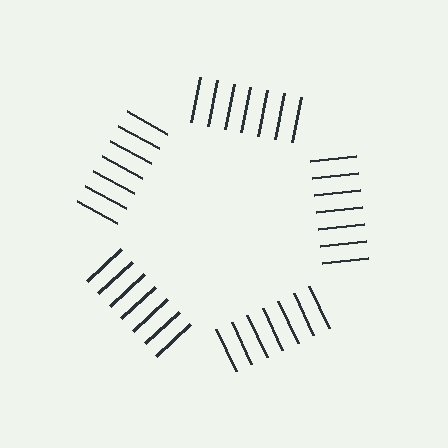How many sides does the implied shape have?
5 sides — the line-ends trace a pentagon.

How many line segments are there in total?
35 — 7 along each of the 5 edges.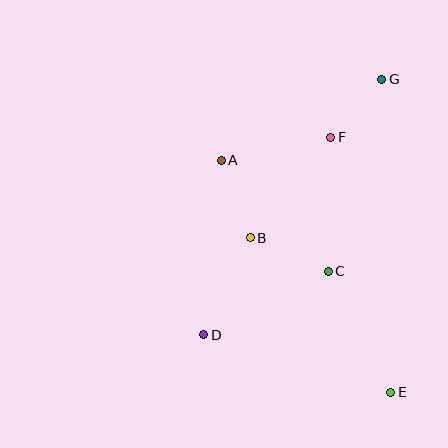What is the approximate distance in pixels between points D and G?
The distance between D and G is approximately 311 pixels.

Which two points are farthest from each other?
Points E and G are farthest from each other.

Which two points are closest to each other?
Points F and G are closest to each other.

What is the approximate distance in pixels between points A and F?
The distance between A and F is approximately 112 pixels.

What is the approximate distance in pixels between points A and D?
The distance between A and D is approximately 175 pixels.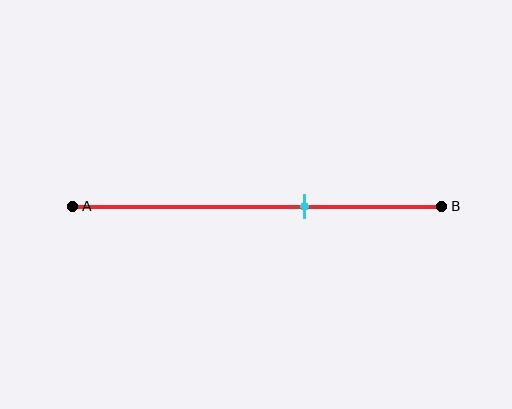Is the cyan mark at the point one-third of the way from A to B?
No, the mark is at about 65% from A, not at the 33% one-third point.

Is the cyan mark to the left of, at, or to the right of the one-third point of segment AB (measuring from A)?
The cyan mark is to the right of the one-third point of segment AB.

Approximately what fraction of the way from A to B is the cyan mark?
The cyan mark is approximately 65% of the way from A to B.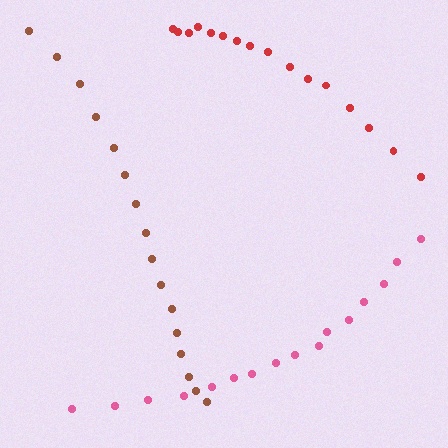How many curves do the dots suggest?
There are 3 distinct paths.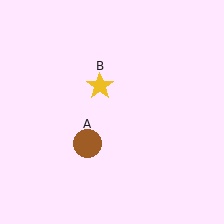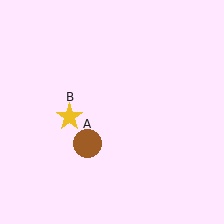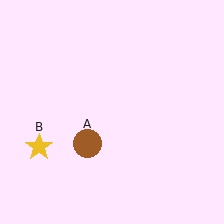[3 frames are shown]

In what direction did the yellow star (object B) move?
The yellow star (object B) moved down and to the left.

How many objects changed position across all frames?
1 object changed position: yellow star (object B).